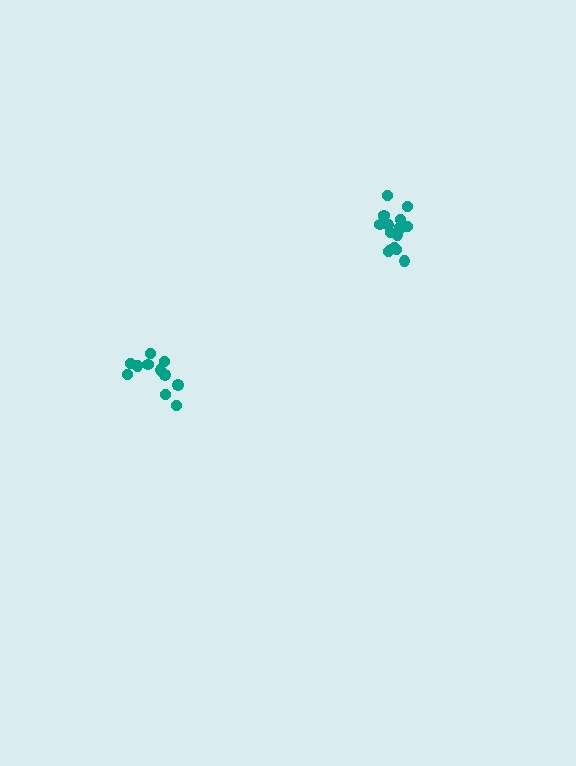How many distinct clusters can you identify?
There are 2 distinct clusters.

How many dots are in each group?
Group 1: 17 dots, Group 2: 11 dots (28 total).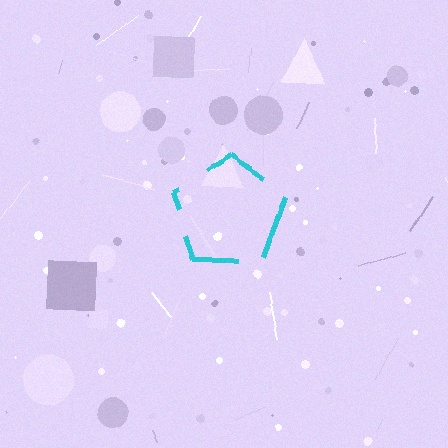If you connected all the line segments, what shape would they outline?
They would outline a pentagon.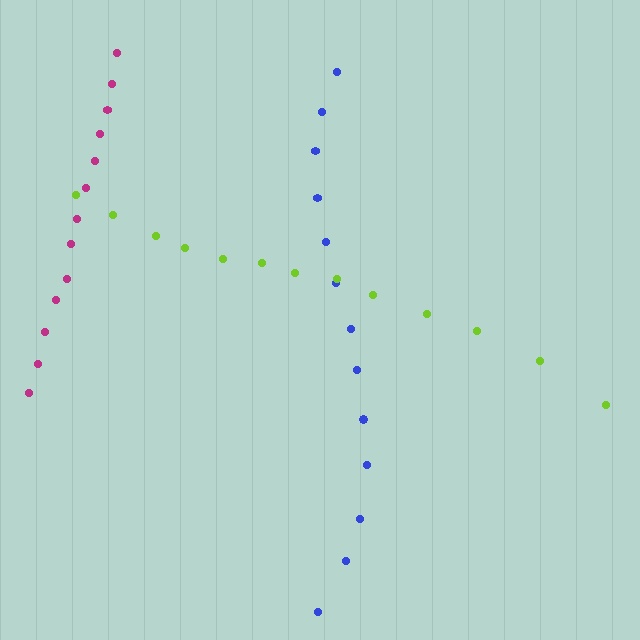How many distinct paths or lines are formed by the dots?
There are 3 distinct paths.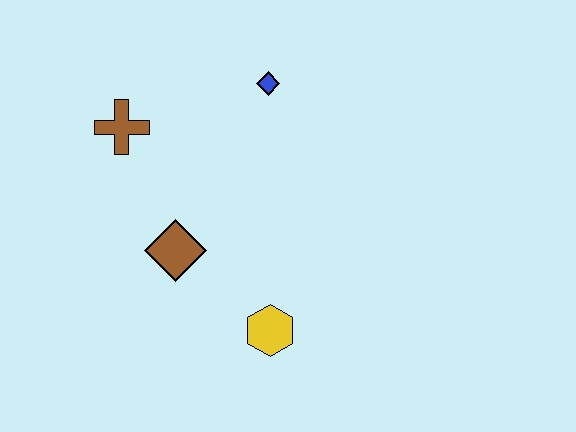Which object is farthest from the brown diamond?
The blue diamond is farthest from the brown diamond.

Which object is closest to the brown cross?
The brown diamond is closest to the brown cross.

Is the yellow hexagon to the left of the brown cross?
No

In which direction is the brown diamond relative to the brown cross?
The brown diamond is below the brown cross.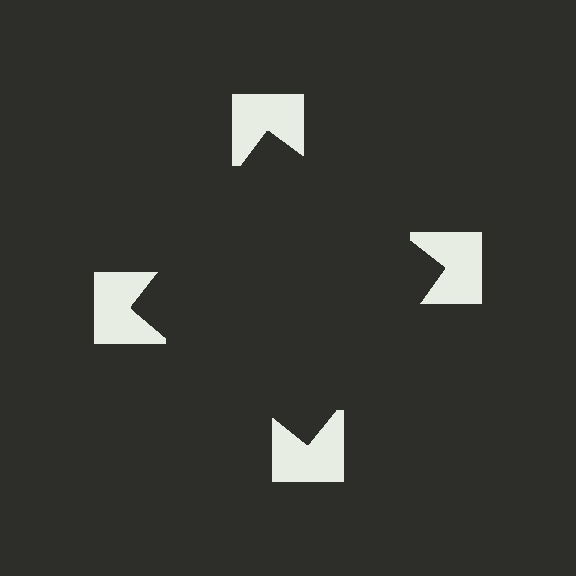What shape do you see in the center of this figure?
An illusory square — its edges are inferred from the aligned wedge cuts in the notched squares, not physically drawn.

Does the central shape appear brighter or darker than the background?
It typically appears slightly darker than the background, even though no actual brightness change is drawn.